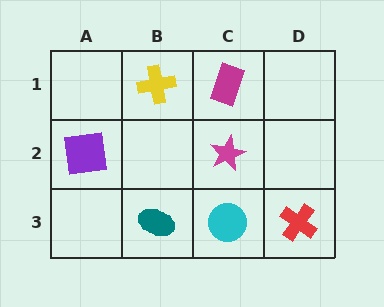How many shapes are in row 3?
3 shapes.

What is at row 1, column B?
A yellow cross.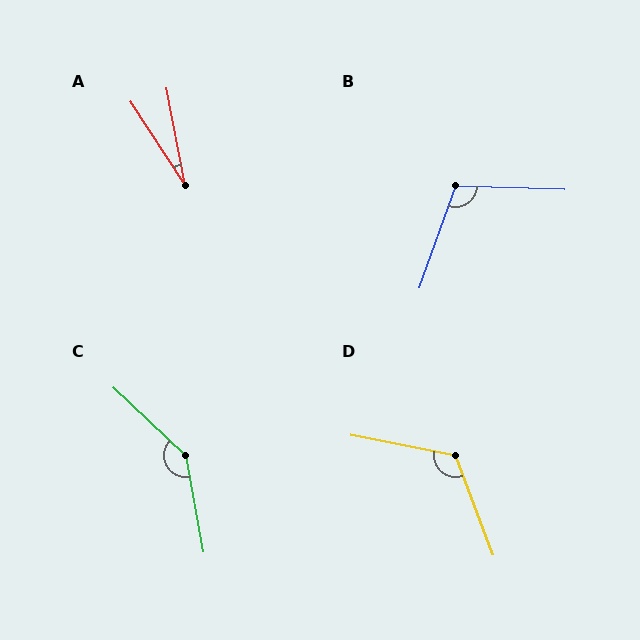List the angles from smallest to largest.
A (22°), B (108°), D (122°), C (144°).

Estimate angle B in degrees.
Approximately 108 degrees.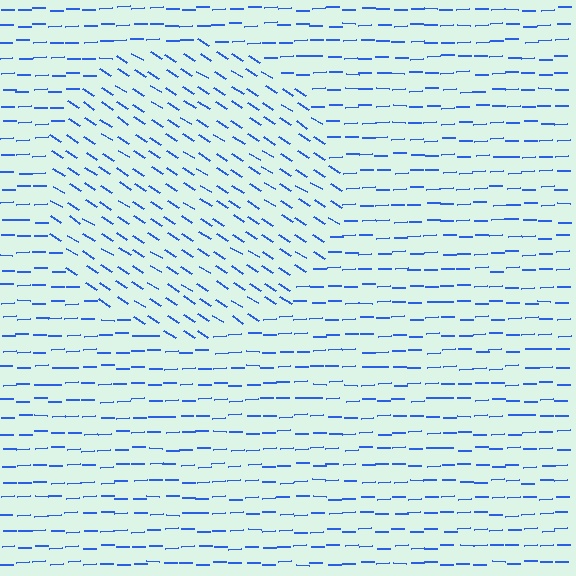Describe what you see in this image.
The image is filled with small blue line segments. A circle region in the image has lines oriented differently from the surrounding lines, creating a visible texture boundary.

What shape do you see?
I see a circle.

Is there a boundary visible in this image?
Yes, there is a texture boundary formed by a change in line orientation.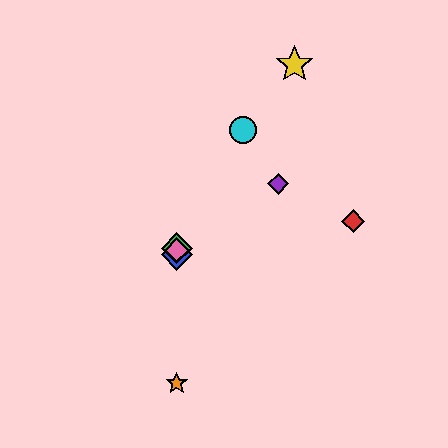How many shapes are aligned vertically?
4 shapes (the blue diamond, the green diamond, the orange star, the pink diamond) are aligned vertically.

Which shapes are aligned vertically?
The blue diamond, the green diamond, the orange star, the pink diamond are aligned vertically.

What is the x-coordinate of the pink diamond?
The pink diamond is at x≈177.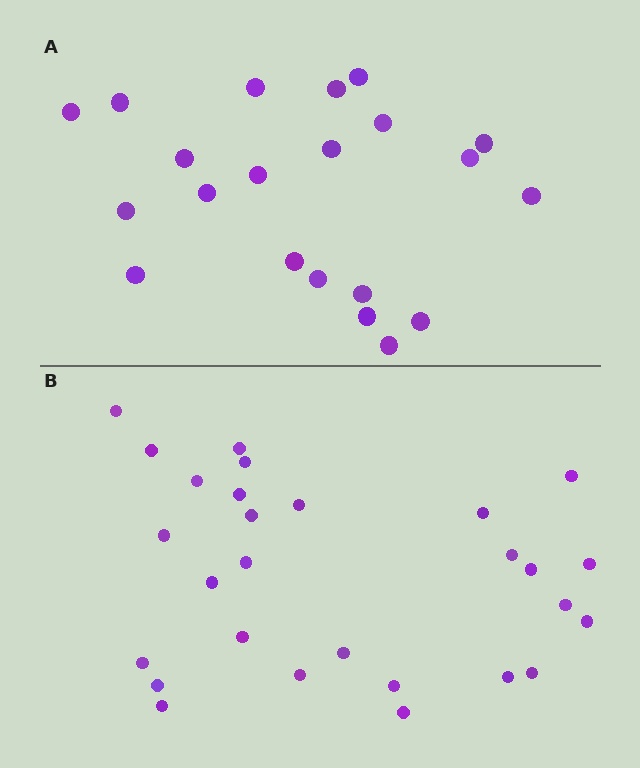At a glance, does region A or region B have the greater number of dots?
Region B (the bottom region) has more dots.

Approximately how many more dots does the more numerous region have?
Region B has roughly 8 or so more dots than region A.